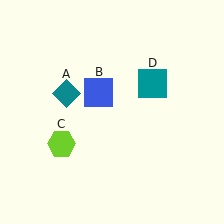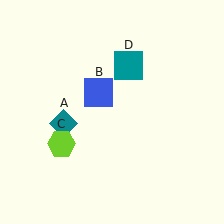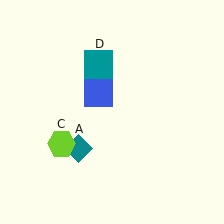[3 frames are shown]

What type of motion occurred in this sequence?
The teal diamond (object A), teal square (object D) rotated counterclockwise around the center of the scene.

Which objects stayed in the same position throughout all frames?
Blue square (object B) and lime hexagon (object C) remained stationary.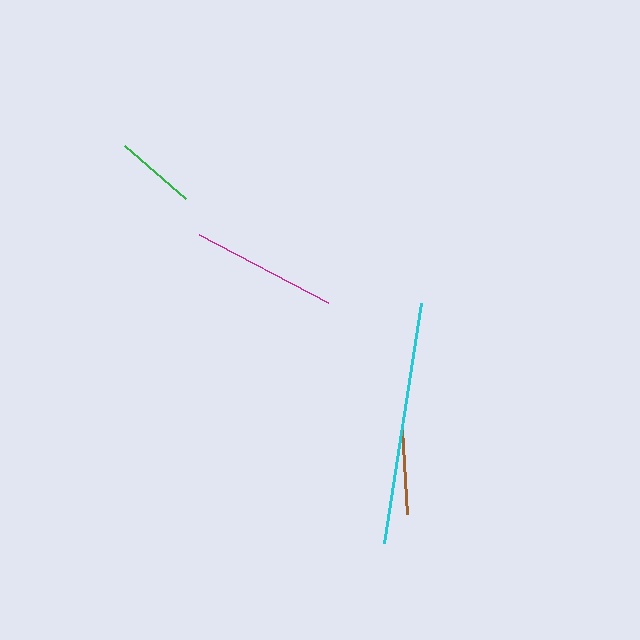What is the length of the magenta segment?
The magenta segment is approximately 145 pixels long.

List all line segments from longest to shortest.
From longest to shortest: cyan, magenta, brown, green.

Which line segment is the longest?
The cyan line is the longest at approximately 242 pixels.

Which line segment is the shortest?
The green line is the shortest at approximately 81 pixels.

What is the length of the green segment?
The green segment is approximately 81 pixels long.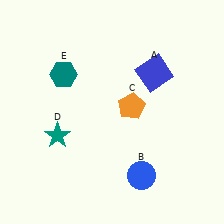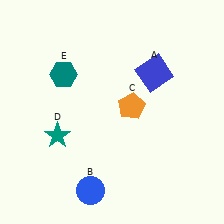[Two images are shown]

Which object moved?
The blue circle (B) moved left.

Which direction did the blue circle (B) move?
The blue circle (B) moved left.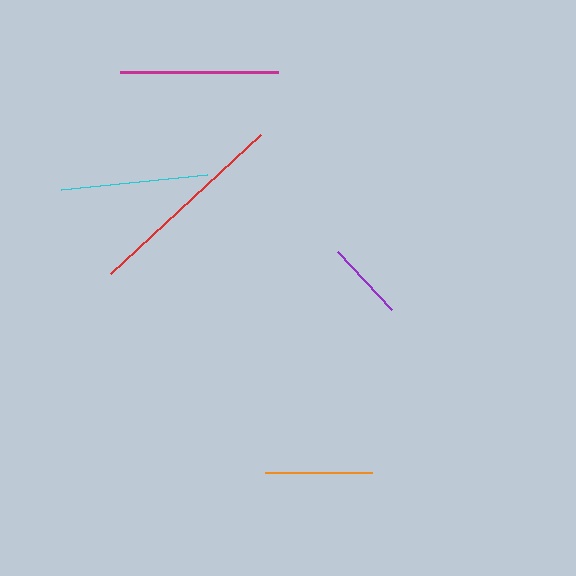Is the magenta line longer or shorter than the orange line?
The magenta line is longer than the orange line.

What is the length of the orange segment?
The orange segment is approximately 107 pixels long.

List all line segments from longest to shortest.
From longest to shortest: red, magenta, cyan, orange, purple.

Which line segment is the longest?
The red line is the longest at approximately 204 pixels.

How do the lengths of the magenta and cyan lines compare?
The magenta and cyan lines are approximately the same length.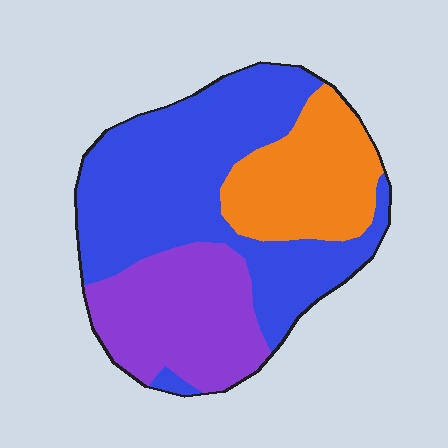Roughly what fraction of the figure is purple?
Purple covers roughly 25% of the figure.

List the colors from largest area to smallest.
From largest to smallest: blue, purple, orange.